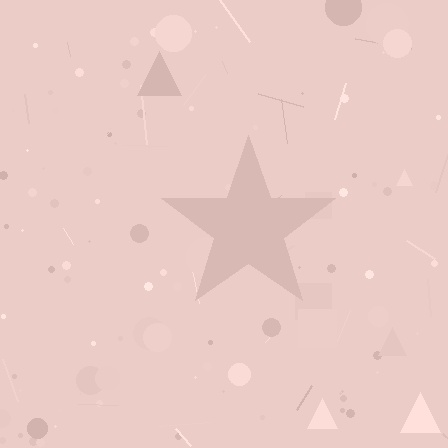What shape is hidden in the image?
A star is hidden in the image.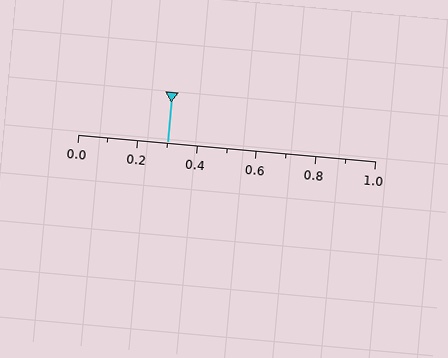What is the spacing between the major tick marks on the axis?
The major ticks are spaced 0.2 apart.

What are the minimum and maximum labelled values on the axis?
The axis runs from 0.0 to 1.0.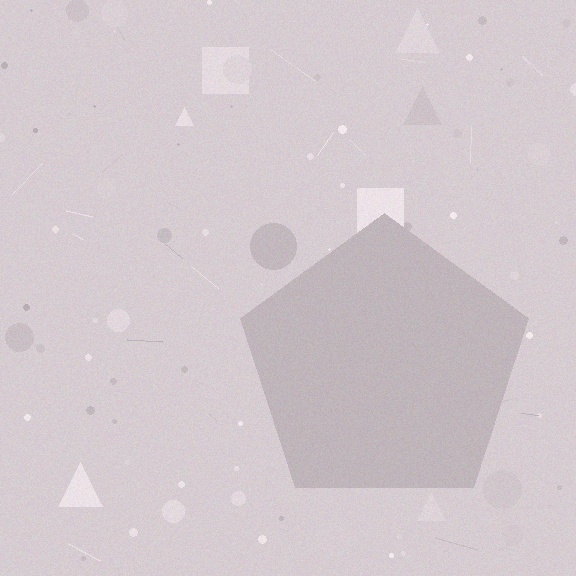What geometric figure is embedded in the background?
A pentagon is embedded in the background.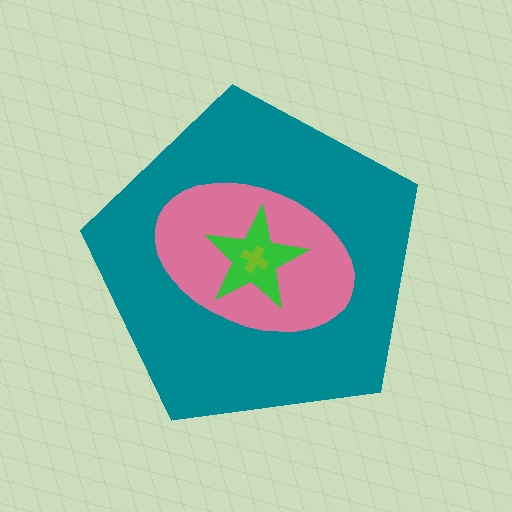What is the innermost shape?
The lime cross.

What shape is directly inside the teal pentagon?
The pink ellipse.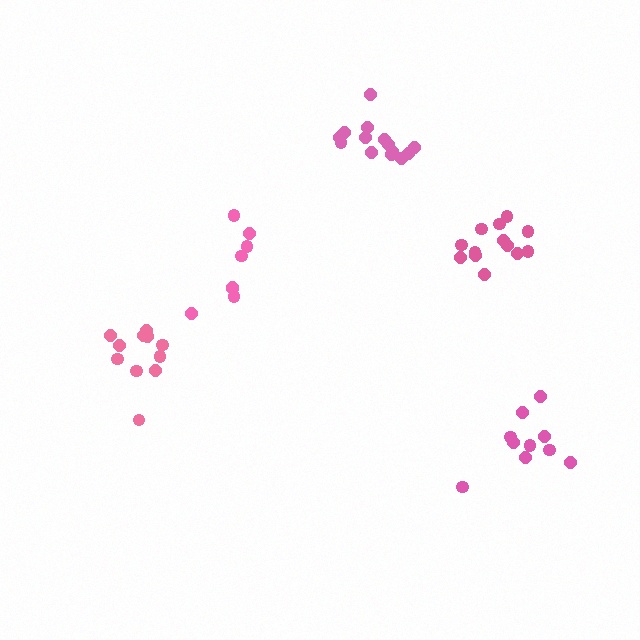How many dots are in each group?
Group 1: 8 dots, Group 2: 13 dots, Group 3: 14 dots, Group 4: 10 dots, Group 5: 11 dots (56 total).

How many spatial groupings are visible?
There are 5 spatial groupings.